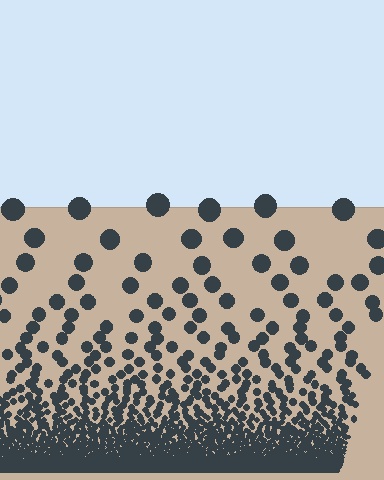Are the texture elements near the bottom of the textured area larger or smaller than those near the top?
Smaller. The gradient is inverted — elements near the bottom are smaller and denser.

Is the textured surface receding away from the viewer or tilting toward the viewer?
The surface appears to tilt toward the viewer. Texture elements get larger and sparser toward the top.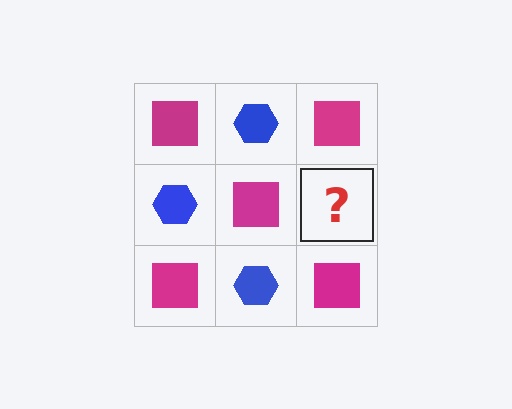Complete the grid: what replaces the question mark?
The question mark should be replaced with a blue hexagon.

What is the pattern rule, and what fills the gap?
The rule is that it alternates magenta square and blue hexagon in a checkerboard pattern. The gap should be filled with a blue hexagon.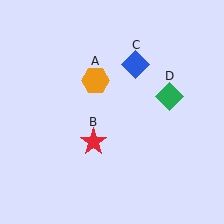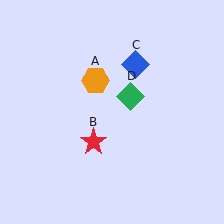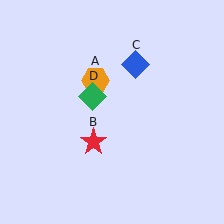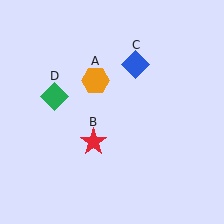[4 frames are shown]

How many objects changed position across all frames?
1 object changed position: green diamond (object D).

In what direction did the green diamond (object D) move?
The green diamond (object D) moved left.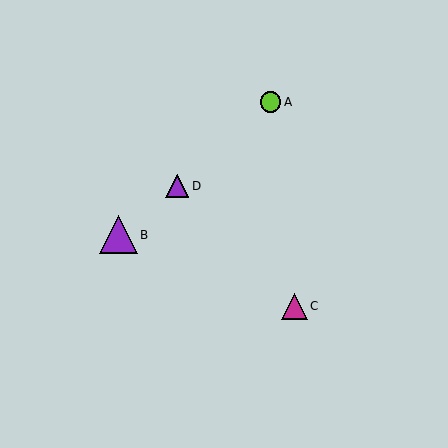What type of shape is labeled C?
Shape C is a magenta triangle.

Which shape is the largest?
The purple triangle (labeled B) is the largest.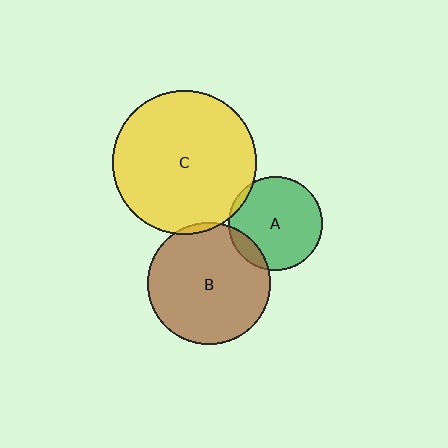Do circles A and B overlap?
Yes.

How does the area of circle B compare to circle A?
Approximately 1.7 times.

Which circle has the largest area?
Circle C (yellow).